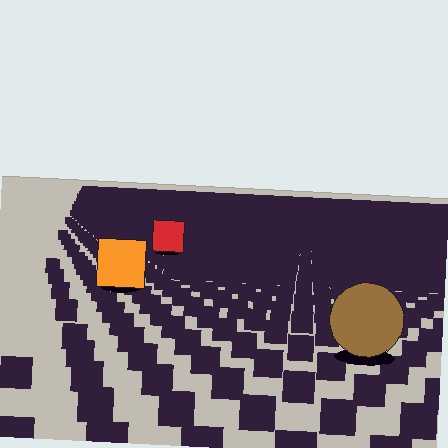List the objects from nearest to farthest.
From nearest to farthest: the brown circle, the orange square, the red square.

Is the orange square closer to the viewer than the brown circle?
No. The brown circle is closer — you can tell from the texture gradient: the ground texture is coarser near it.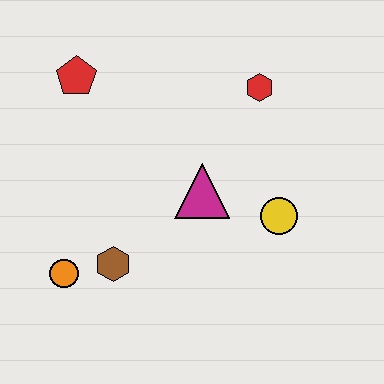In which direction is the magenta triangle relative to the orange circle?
The magenta triangle is to the right of the orange circle.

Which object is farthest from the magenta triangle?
The red pentagon is farthest from the magenta triangle.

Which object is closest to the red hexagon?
The magenta triangle is closest to the red hexagon.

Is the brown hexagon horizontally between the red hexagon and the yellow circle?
No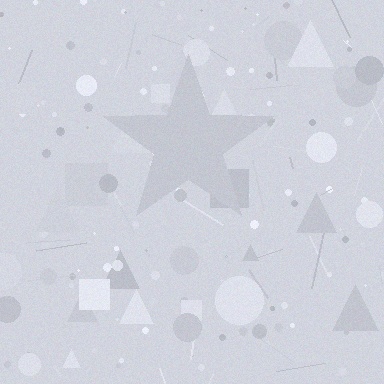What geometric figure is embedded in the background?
A star is embedded in the background.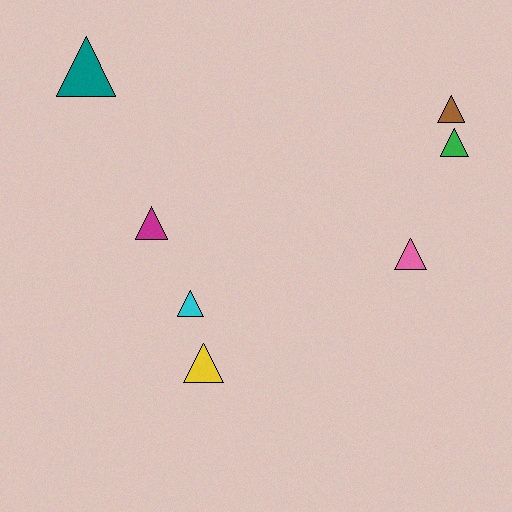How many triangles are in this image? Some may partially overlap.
There are 7 triangles.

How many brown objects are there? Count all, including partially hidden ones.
There is 1 brown object.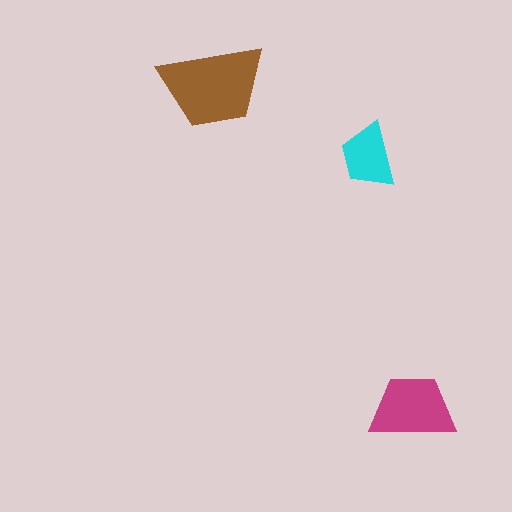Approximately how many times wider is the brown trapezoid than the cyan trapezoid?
About 1.5 times wider.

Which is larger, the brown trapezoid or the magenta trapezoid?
The brown one.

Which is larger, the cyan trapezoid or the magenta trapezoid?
The magenta one.